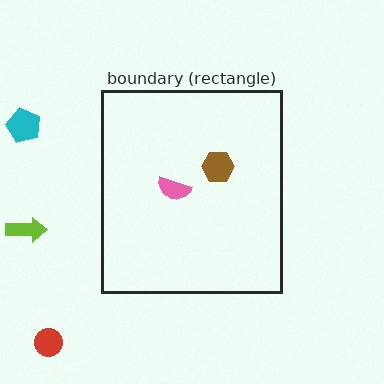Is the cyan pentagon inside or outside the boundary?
Outside.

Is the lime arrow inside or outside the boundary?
Outside.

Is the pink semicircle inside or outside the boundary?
Inside.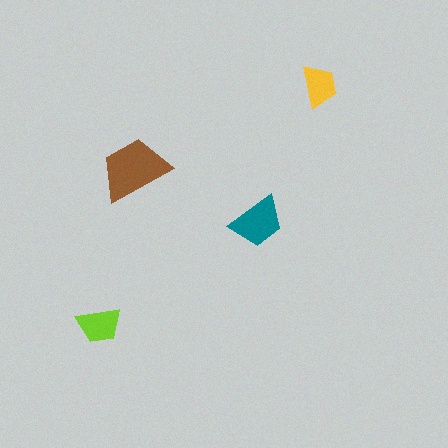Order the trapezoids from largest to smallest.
the brown one, the teal one, the lime one, the yellow one.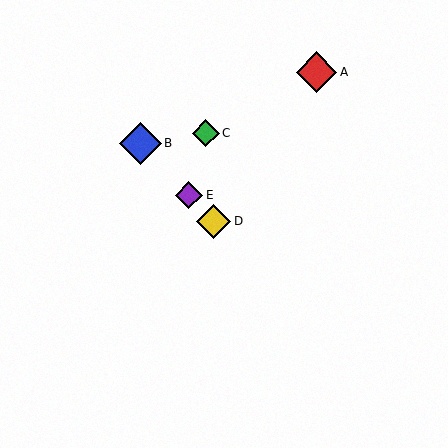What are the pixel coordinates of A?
Object A is at (317, 72).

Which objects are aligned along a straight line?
Objects B, D, E are aligned along a straight line.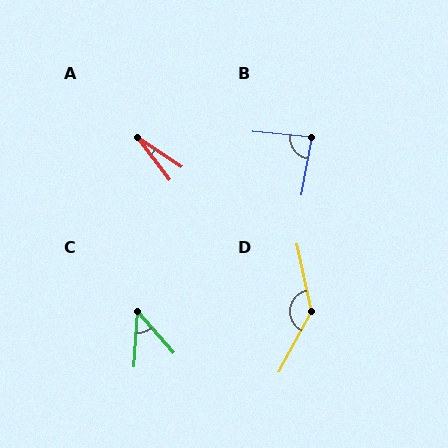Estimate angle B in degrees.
Approximately 85 degrees.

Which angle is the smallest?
A, at approximately 19 degrees.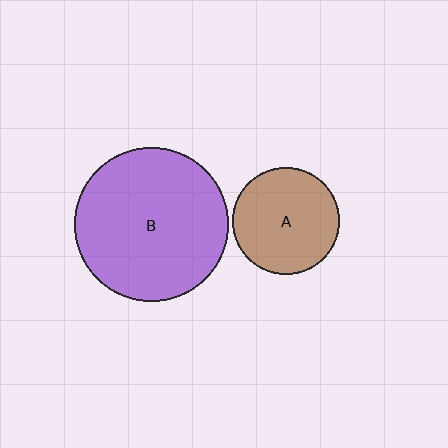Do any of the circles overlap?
No, none of the circles overlap.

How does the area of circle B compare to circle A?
Approximately 2.1 times.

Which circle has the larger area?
Circle B (purple).